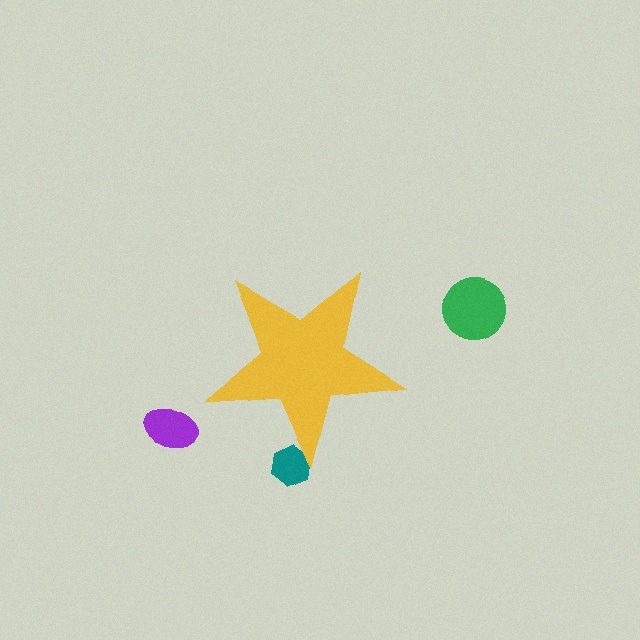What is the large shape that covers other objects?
A yellow star.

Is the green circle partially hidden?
No, the green circle is fully visible.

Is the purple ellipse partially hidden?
No, the purple ellipse is fully visible.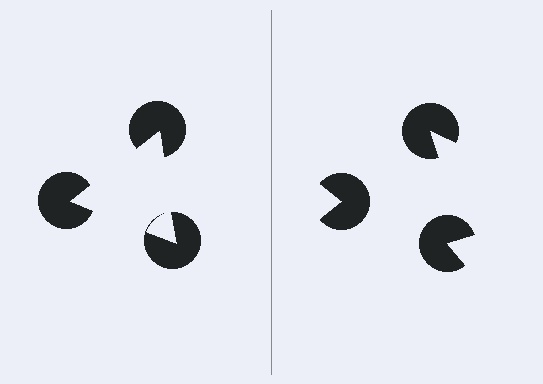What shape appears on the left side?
An illusory triangle.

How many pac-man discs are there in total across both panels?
6 — 3 on each side.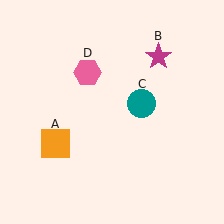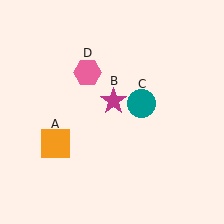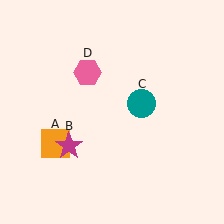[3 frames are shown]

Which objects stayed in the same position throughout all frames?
Orange square (object A) and teal circle (object C) and pink hexagon (object D) remained stationary.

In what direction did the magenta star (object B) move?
The magenta star (object B) moved down and to the left.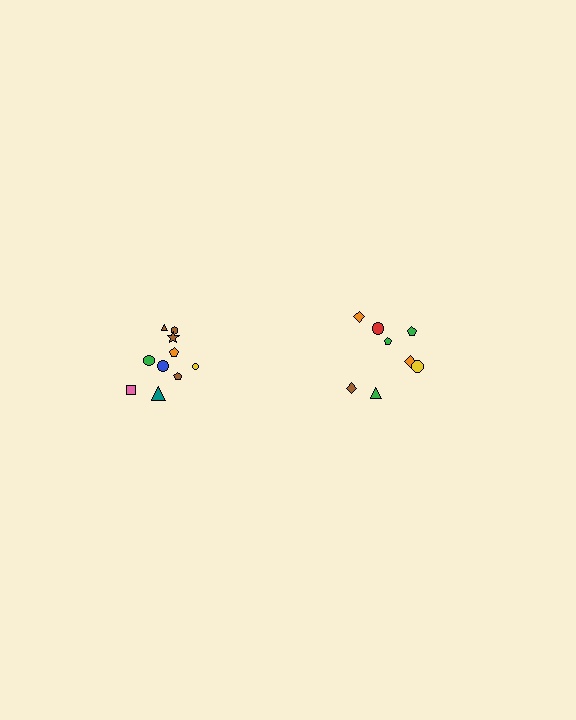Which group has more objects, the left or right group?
The left group.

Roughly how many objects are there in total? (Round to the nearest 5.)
Roughly 20 objects in total.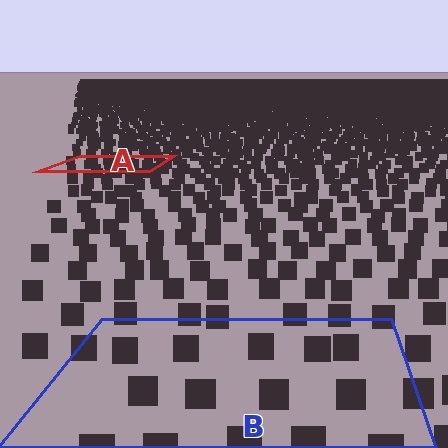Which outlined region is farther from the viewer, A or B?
Region A is farther from the viewer — the texture elements inside it appear smaller and more densely packed.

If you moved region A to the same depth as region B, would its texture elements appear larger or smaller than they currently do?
They would appear larger. At a closer depth, the same texture elements are projected at a bigger on-screen size.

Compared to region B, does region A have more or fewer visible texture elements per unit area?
Region A has more texture elements per unit area — they are packed more densely because it is farther away.